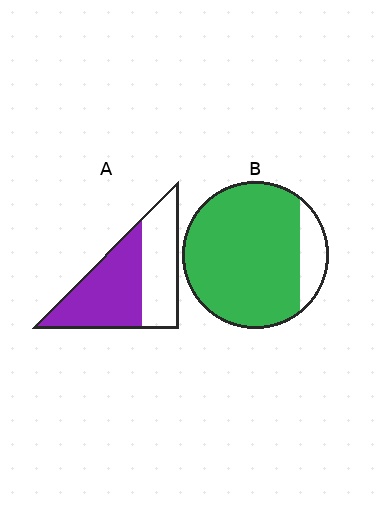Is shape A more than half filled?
Yes.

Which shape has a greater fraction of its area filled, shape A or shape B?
Shape B.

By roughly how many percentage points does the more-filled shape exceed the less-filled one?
By roughly 30 percentage points (B over A).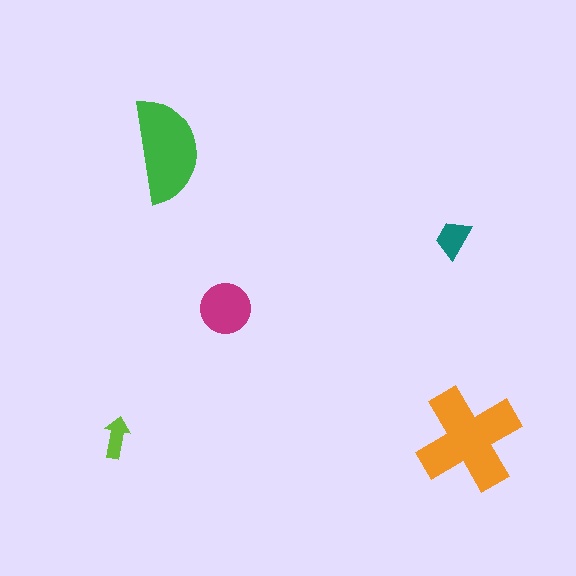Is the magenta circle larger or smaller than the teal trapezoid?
Larger.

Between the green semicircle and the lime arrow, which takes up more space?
The green semicircle.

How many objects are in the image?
There are 5 objects in the image.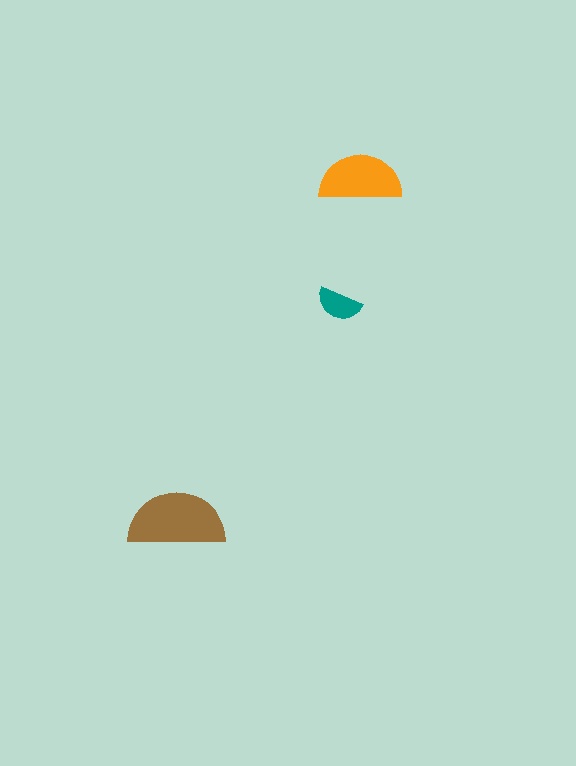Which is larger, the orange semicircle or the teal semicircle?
The orange one.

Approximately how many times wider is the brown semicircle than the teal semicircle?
About 2 times wider.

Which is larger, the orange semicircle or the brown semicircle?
The brown one.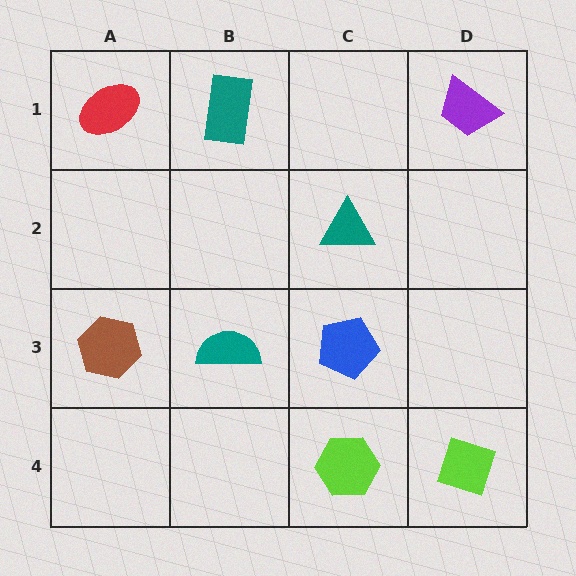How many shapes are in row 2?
1 shape.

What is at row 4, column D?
A lime diamond.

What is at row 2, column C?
A teal triangle.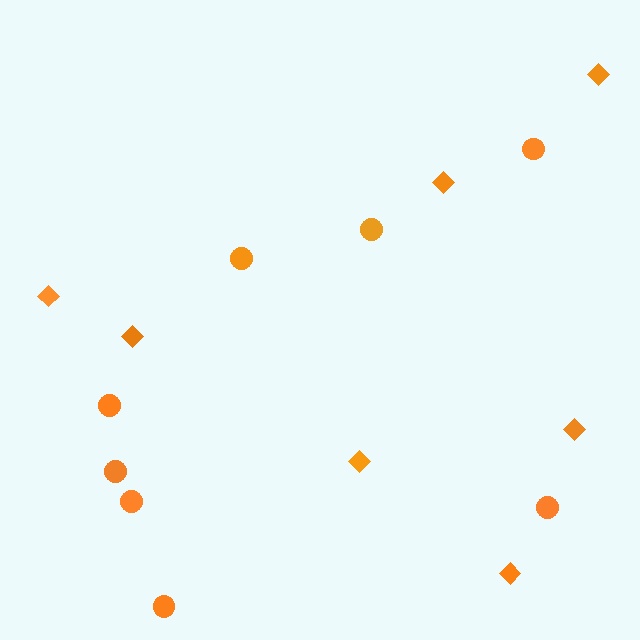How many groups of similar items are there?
There are 2 groups: one group of diamonds (7) and one group of circles (8).